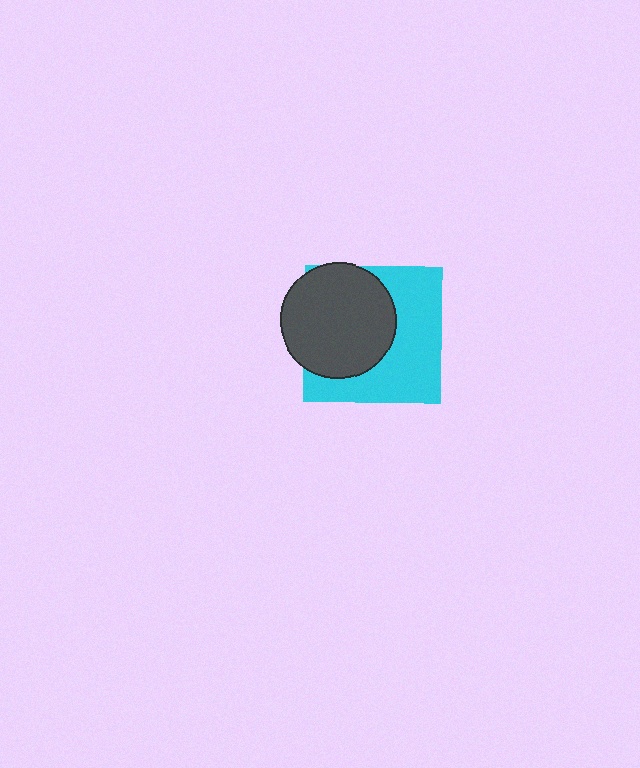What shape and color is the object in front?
The object in front is a dark gray circle.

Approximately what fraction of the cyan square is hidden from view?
Roughly 48% of the cyan square is hidden behind the dark gray circle.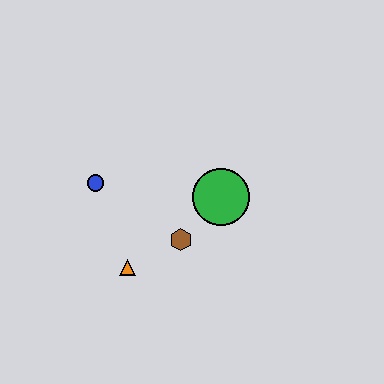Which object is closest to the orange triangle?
The brown hexagon is closest to the orange triangle.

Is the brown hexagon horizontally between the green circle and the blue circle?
Yes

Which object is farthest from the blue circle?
The green circle is farthest from the blue circle.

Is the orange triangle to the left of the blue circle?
No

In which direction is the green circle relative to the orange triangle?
The green circle is to the right of the orange triangle.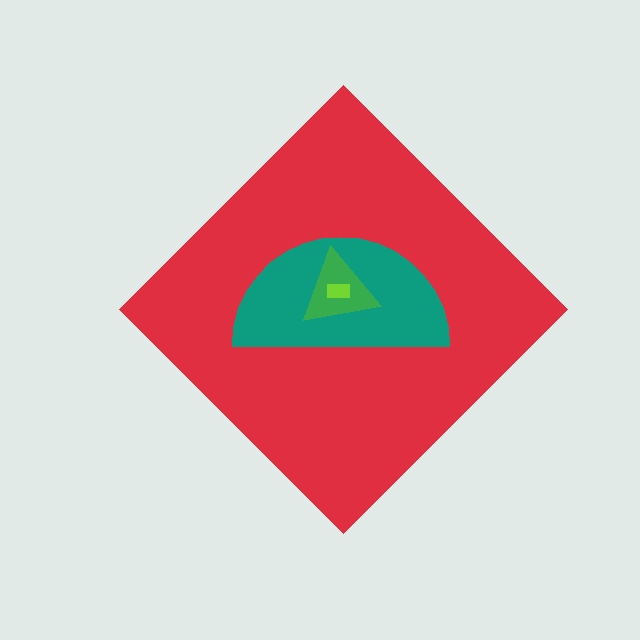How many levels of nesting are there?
4.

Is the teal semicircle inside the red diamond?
Yes.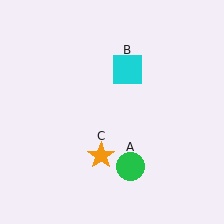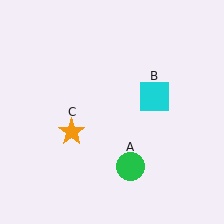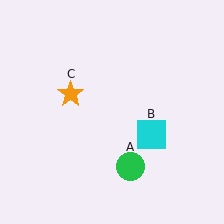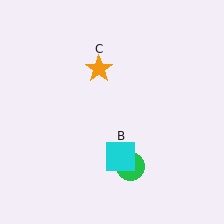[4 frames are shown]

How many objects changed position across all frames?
2 objects changed position: cyan square (object B), orange star (object C).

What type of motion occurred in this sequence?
The cyan square (object B), orange star (object C) rotated clockwise around the center of the scene.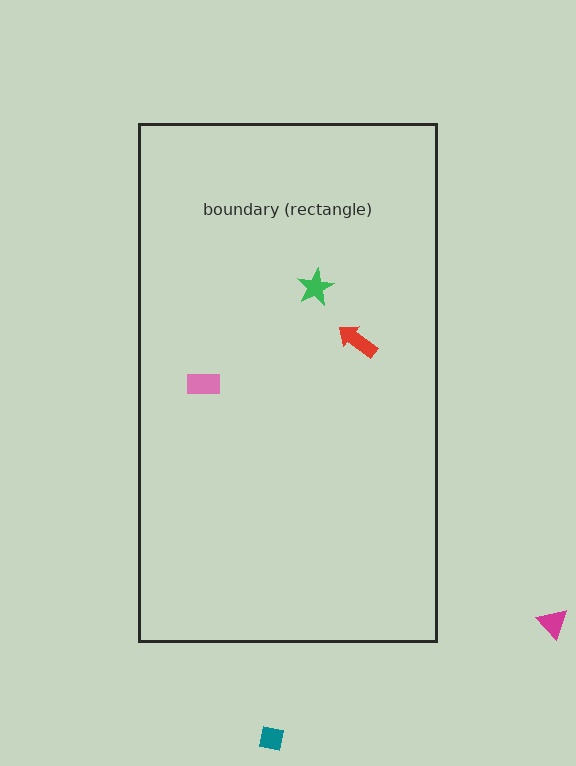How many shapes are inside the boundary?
3 inside, 2 outside.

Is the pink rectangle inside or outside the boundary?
Inside.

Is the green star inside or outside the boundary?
Inside.